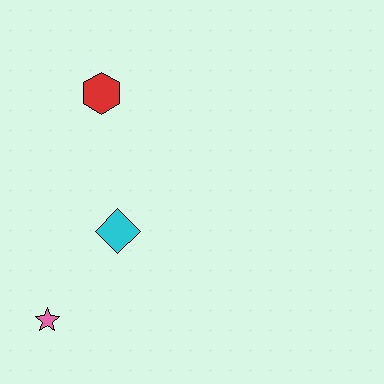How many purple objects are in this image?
There are no purple objects.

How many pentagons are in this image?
There are no pentagons.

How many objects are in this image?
There are 3 objects.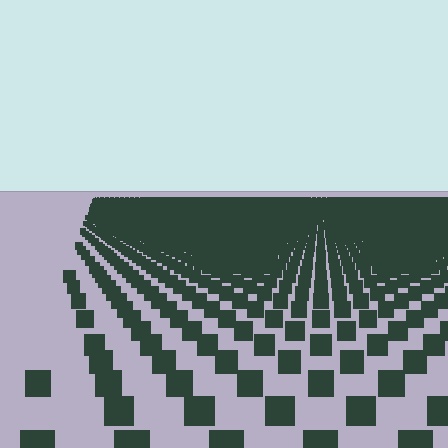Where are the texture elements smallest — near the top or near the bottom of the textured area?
Near the top.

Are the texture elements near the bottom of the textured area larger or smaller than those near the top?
Larger. Near the bottom, elements are closer to the viewer and appear at a bigger on-screen size.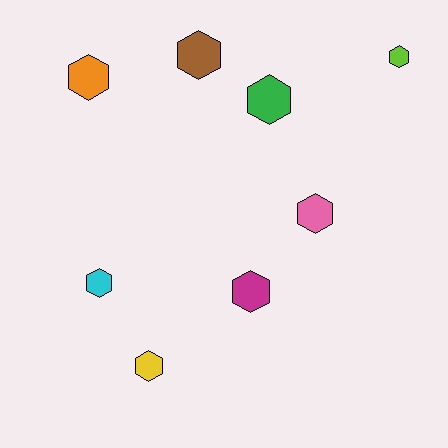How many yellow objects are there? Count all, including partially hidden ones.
There is 1 yellow object.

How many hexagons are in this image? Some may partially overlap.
There are 8 hexagons.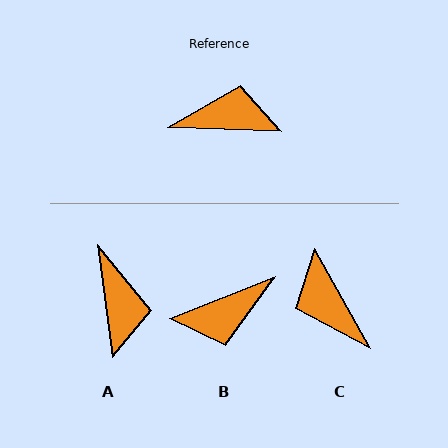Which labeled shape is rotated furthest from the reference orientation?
B, about 157 degrees away.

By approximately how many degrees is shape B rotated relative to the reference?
Approximately 157 degrees clockwise.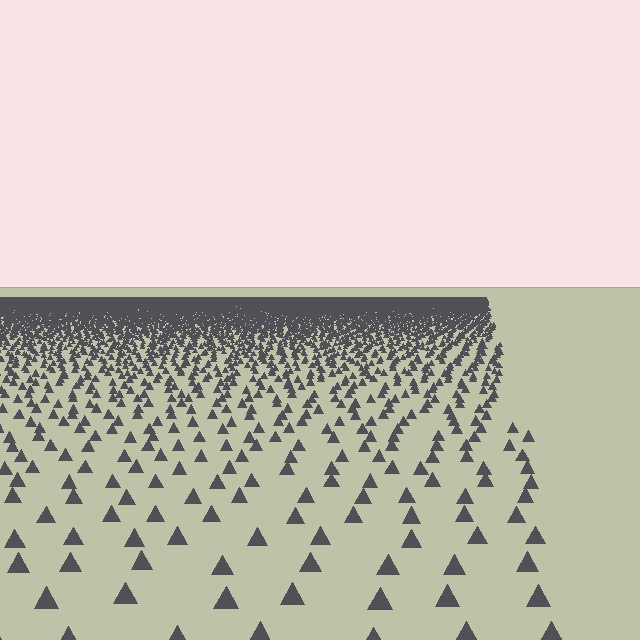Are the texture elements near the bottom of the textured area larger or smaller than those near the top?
Larger. Near the bottom, elements are closer to the viewer and appear at a bigger on-screen size.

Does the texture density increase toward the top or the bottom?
Density increases toward the top.